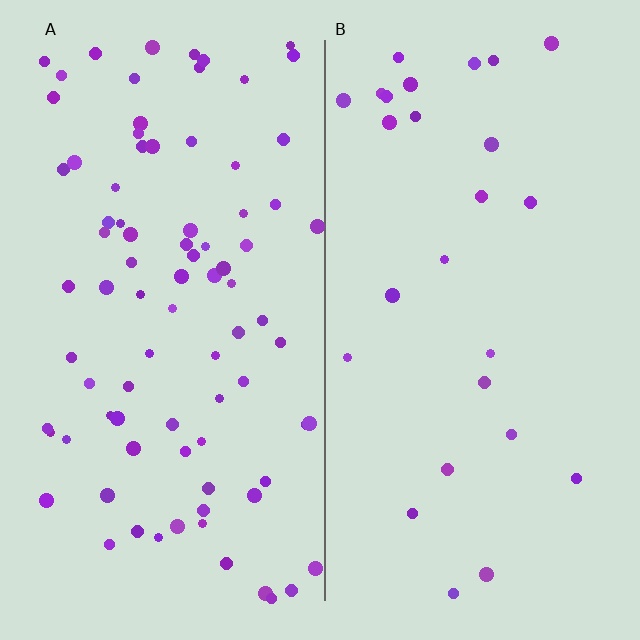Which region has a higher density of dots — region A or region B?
A (the left).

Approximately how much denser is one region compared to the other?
Approximately 3.2× — region A over region B.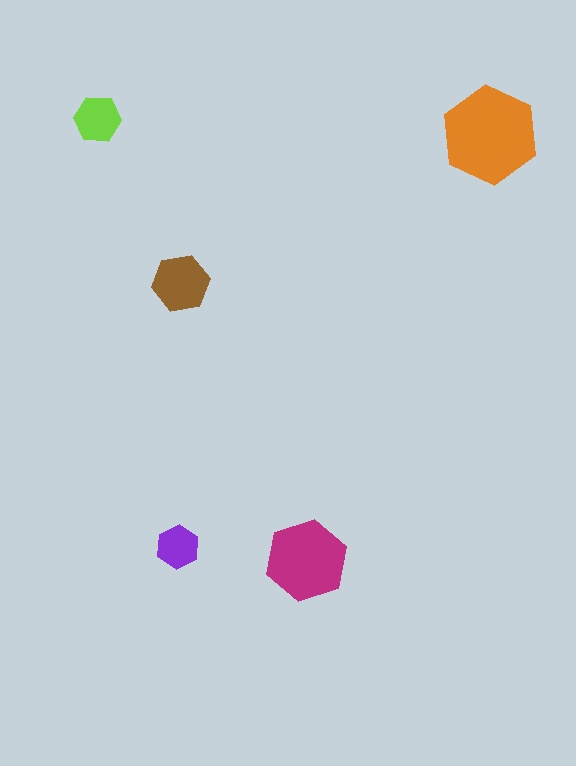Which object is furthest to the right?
The orange hexagon is rightmost.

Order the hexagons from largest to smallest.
the orange one, the magenta one, the brown one, the lime one, the purple one.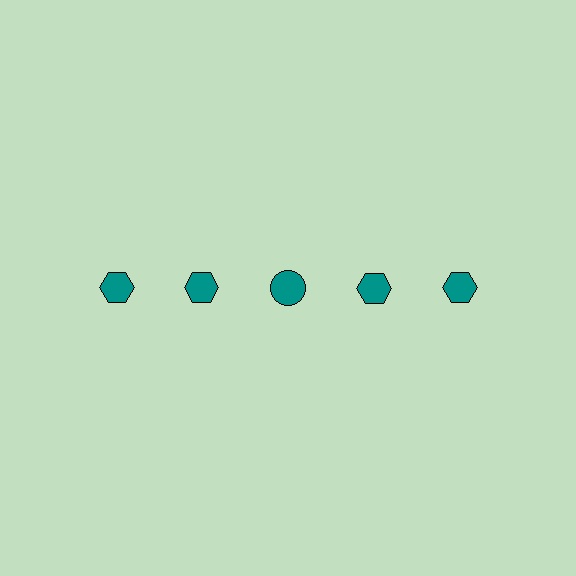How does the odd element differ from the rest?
It has a different shape: circle instead of hexagon.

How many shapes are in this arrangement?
There are 5 shapes arranged in a grid pattern.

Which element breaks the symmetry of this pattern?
The teal circle in the top row, center column breaks the symmetry. All other shapes are teal hexagons.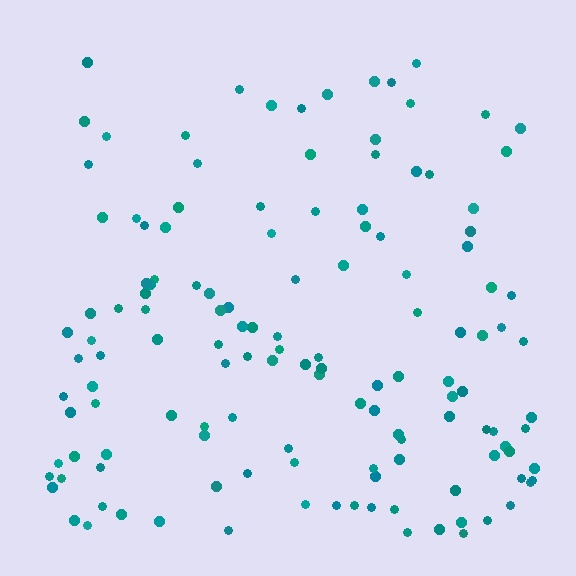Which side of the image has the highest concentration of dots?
The bottom.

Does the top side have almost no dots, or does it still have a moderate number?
Still a moderate number, just noticeably fewer than the bottom.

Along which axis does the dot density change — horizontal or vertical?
Vertical.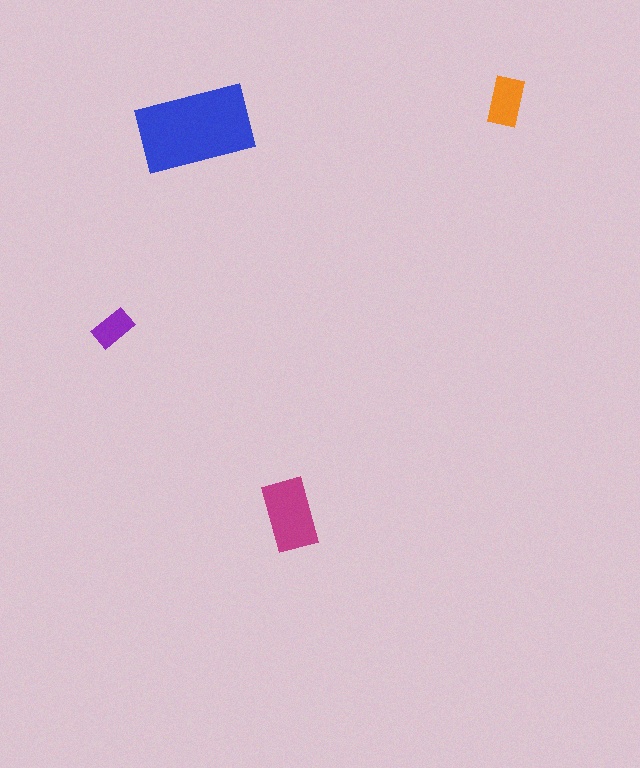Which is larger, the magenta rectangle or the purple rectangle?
The magenta one.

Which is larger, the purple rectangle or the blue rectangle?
The blue one.